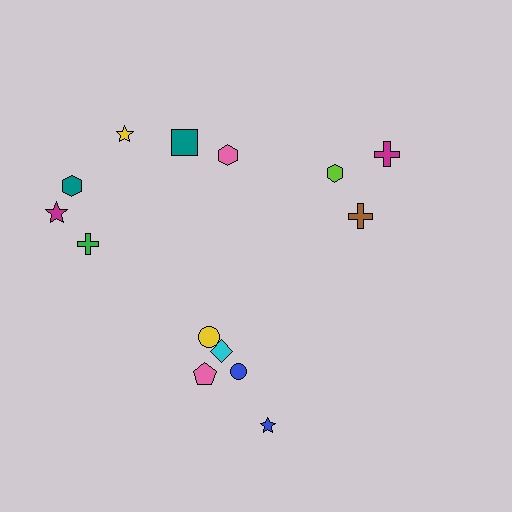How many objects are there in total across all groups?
There are 14 objects.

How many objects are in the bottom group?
There are 5 objects.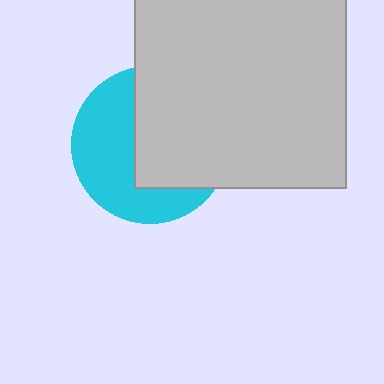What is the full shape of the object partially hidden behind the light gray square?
The partially hidden object is a cyan circle.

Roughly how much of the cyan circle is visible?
About half of it is visible (roughly 48%).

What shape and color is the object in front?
The object in front is a light gray square.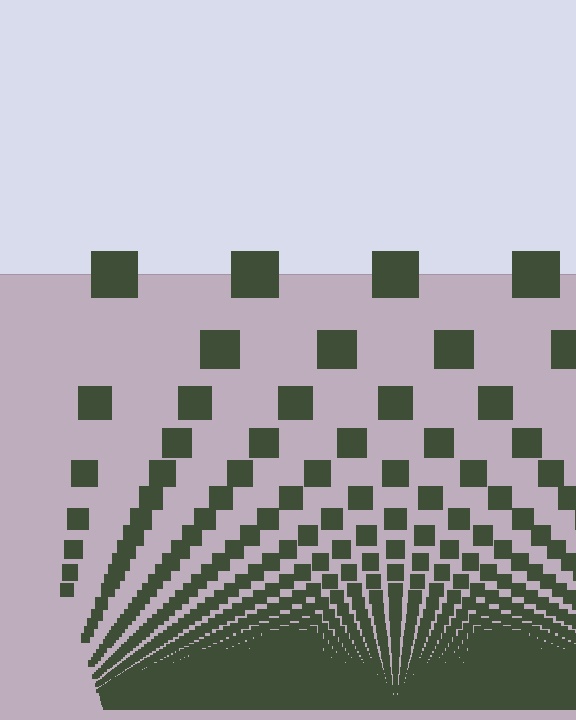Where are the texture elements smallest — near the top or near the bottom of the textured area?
Near the bottom.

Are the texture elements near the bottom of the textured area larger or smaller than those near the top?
Smaller. The gradient is inverted — elements near the bottom are smaller and denser.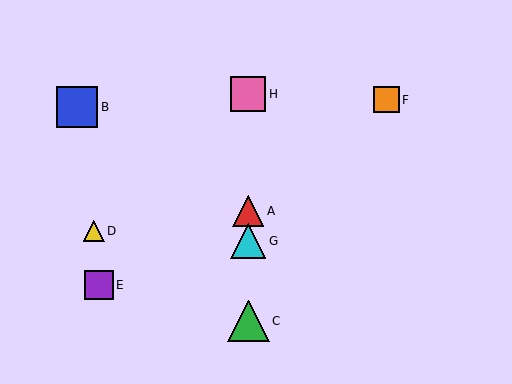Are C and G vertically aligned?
Yes, both are at x≈248.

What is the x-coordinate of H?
Object H is at x≈248.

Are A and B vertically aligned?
No, A is at x≈248 and B is at x≈77.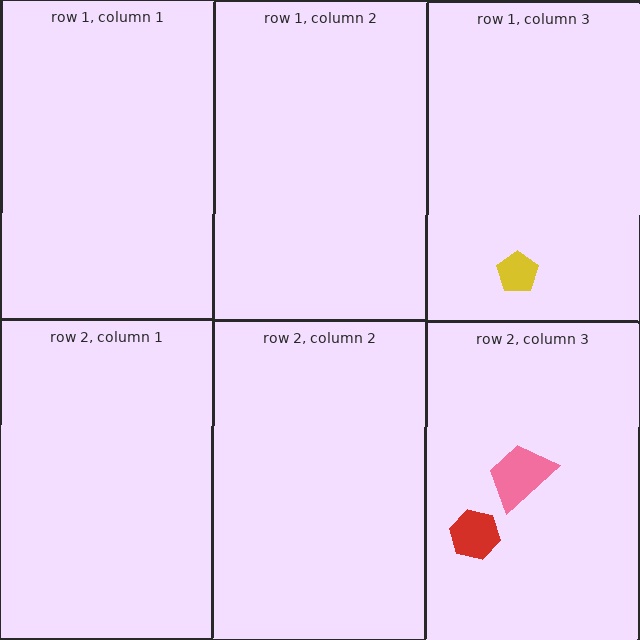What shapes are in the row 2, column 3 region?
The pink trapezoid, the red hexagon.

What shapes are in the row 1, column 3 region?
The yellow pentagon.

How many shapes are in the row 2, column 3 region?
2.